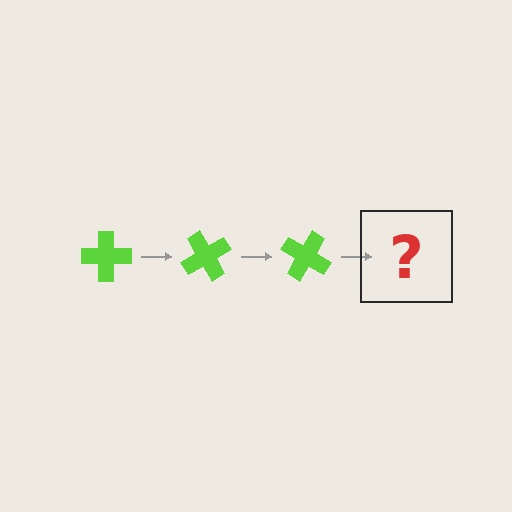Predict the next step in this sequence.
The next step is a lime cross rotated 180 degrees.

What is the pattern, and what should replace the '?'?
The pattern is that the cross rotates 60 degrees each step. The '?' should be a lime cross rotated 180 degrees.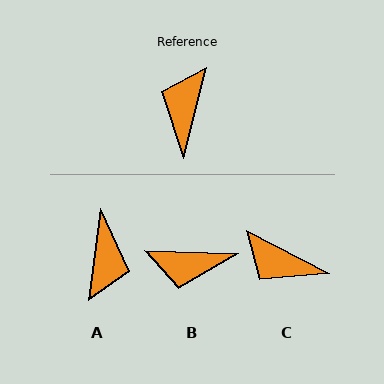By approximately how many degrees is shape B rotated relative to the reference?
Approximately 103 degrees counter-clockwise.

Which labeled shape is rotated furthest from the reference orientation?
A, about 173 degrees away.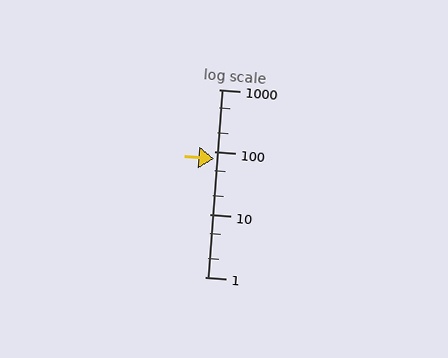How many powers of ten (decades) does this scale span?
The scale spans 3 decades, from 1 to 1000.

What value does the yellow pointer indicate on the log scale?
The pointer indicates approximately 79.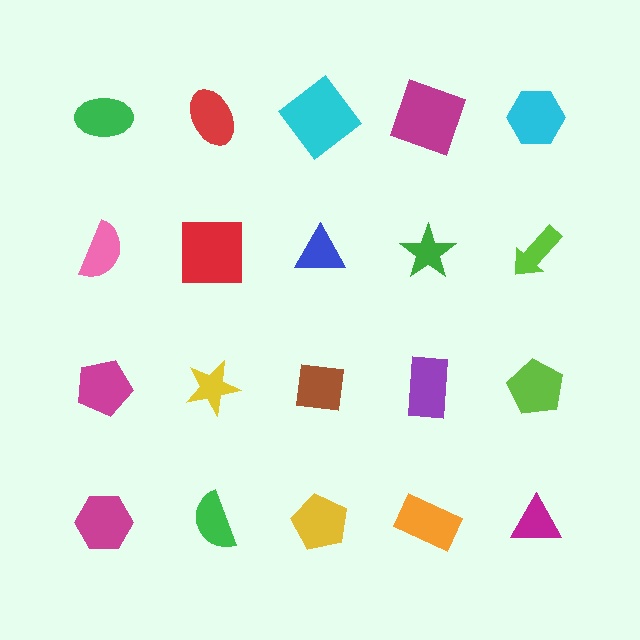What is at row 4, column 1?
A magenta hexagon.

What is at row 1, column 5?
A cyan hexagon.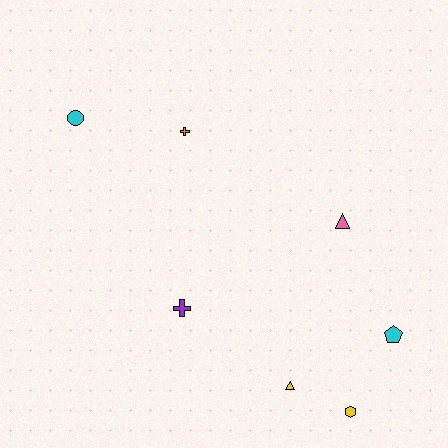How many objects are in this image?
There are 7 objects.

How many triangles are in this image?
There are 2 triangles.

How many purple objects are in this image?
There is 1 purple object.